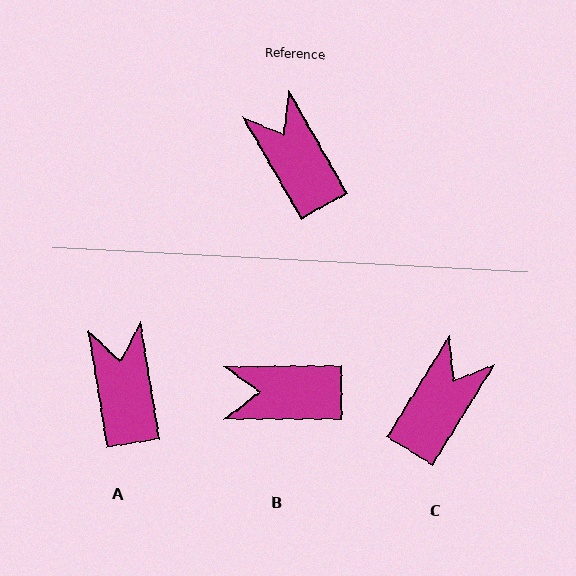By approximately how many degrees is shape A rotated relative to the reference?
Approximately 21 degrees clockwise.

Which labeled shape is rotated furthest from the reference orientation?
C, about 61 degrees away.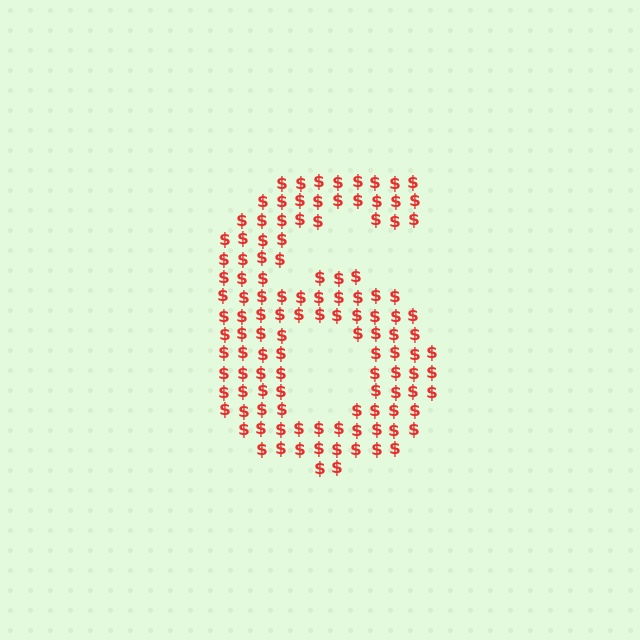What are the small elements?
The small elements are dollar signs.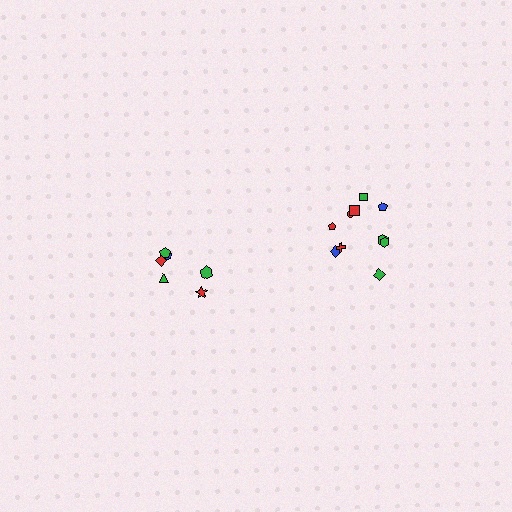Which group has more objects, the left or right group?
The right group.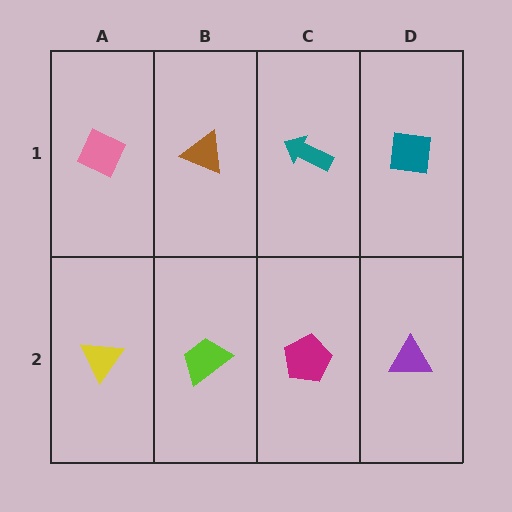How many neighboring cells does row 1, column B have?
3.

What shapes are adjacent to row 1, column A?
A yellow triangle (row 2, column A), a brown triangle (row 1, column B).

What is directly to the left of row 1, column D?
A teal arrow.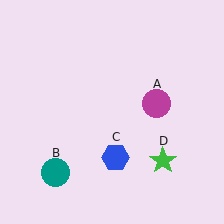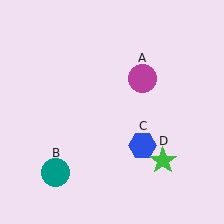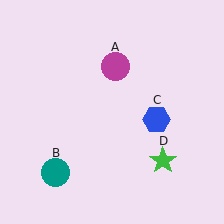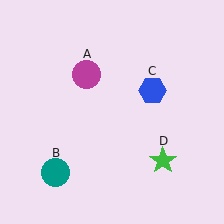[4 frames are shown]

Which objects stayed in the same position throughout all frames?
Teal circle (object B) and green star (object D) remained stationary.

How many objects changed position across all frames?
2 objects changed position: magenta circle (object A), blue hexagon (object C).